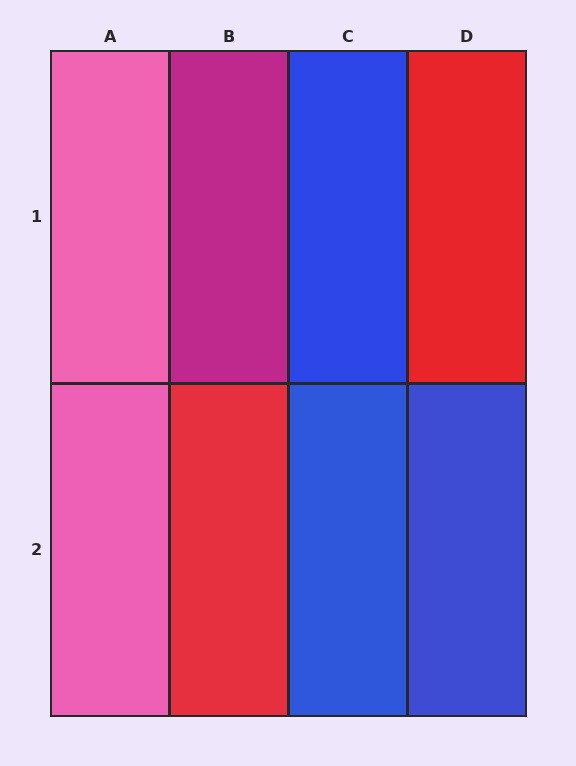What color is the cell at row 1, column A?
Pink.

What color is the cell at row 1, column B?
Magenta.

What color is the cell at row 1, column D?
Red.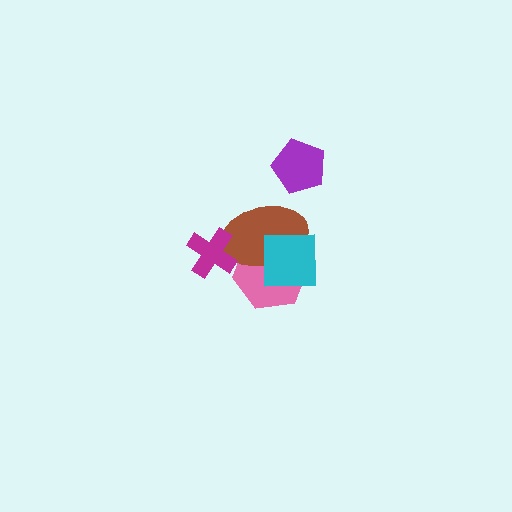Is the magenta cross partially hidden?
No, no other shape covers it.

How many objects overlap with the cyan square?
2 objects overlap with the cyan square.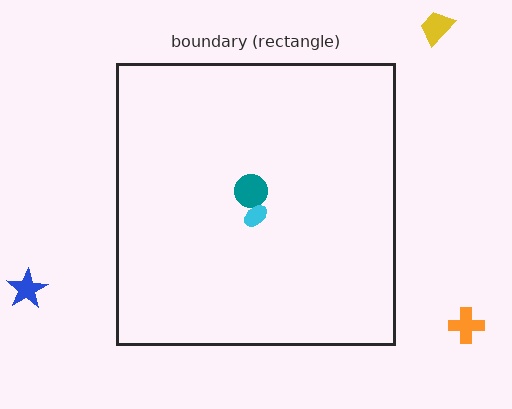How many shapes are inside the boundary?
2 inside, 3 outside.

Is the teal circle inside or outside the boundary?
Inside.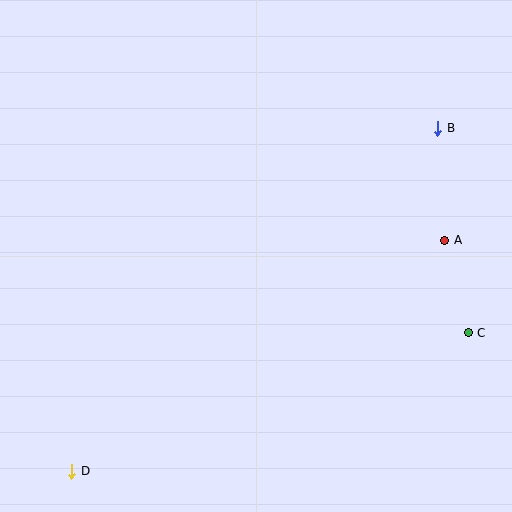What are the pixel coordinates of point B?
Point B is at (438, 128).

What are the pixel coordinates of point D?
Point D is at (72, 471).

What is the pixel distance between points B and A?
The distance between B and A is 112 pixels.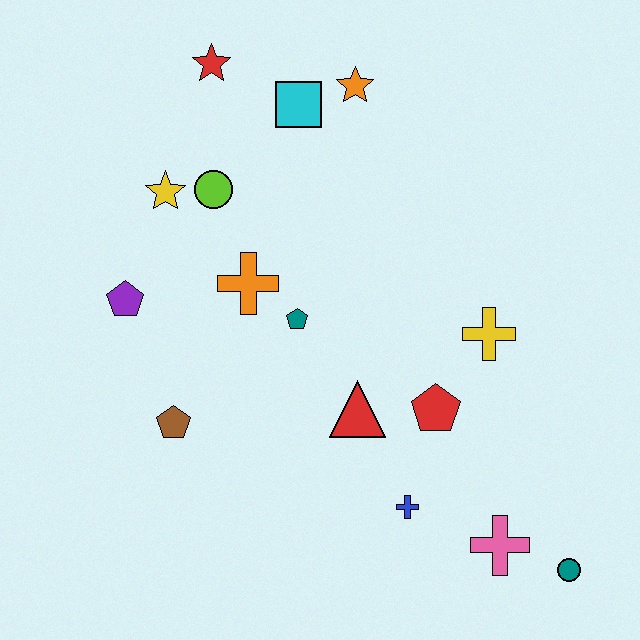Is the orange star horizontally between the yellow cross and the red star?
Yes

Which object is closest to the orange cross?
The teal pentagon is closest to the orange cross.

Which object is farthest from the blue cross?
The red star is farthest from the blue cross.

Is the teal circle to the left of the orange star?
No